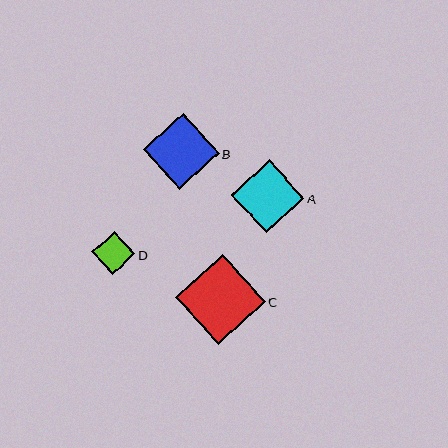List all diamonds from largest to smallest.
From largest to smallest: C, B, A, D.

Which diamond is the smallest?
Diamond D is the smallest with a size of approximately 44 pixels.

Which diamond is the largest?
Diamond C is the largest with a size of approximately 90 pixels.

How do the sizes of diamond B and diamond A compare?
Diamond B and diamond A are approximately the same size.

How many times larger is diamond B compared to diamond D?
Diamond B is approximately 1.7 times the size of diamond D.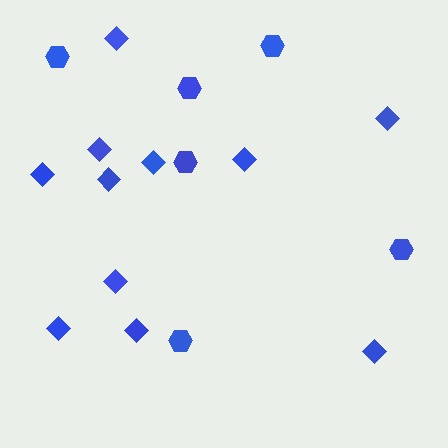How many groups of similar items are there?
There are 2 groups: one group of hexagons (6) and one group of diamonds (11).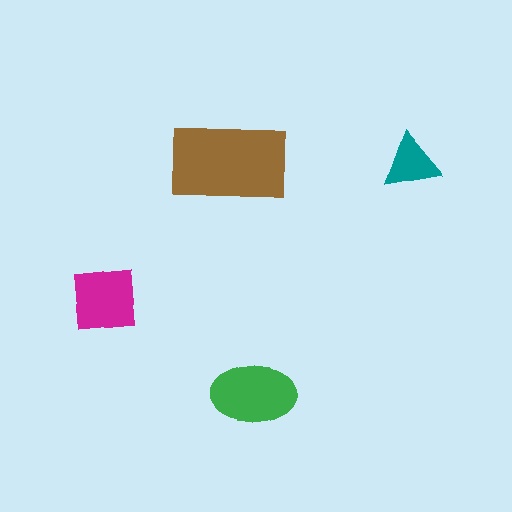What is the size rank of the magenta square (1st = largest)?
3rd.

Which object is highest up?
The teal triangle is topmost.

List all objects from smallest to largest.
The teal triangle, the magenta square, the green ellipse, the brown rectangle.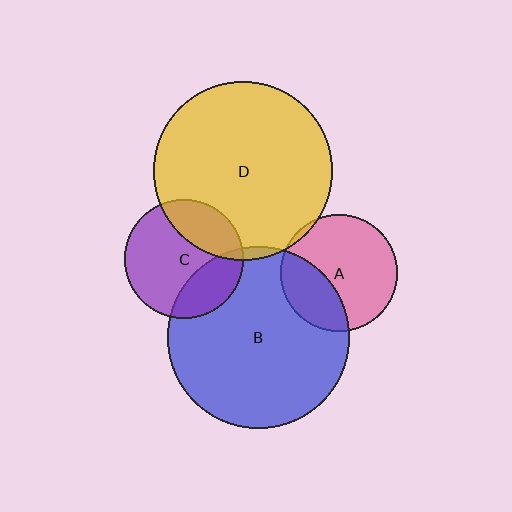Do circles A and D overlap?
Yes.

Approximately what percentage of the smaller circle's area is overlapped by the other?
Approximately 5%.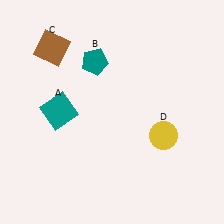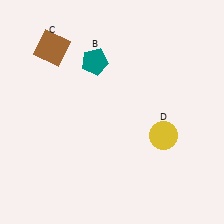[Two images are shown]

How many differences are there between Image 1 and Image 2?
There is 1 difference between the two images.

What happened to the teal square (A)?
The teal square (A) was removed in Image 2. It was in the top-left area of Image 1.